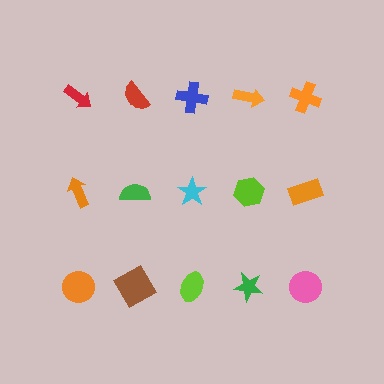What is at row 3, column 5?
A pink circle.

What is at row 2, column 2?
A green semicircle.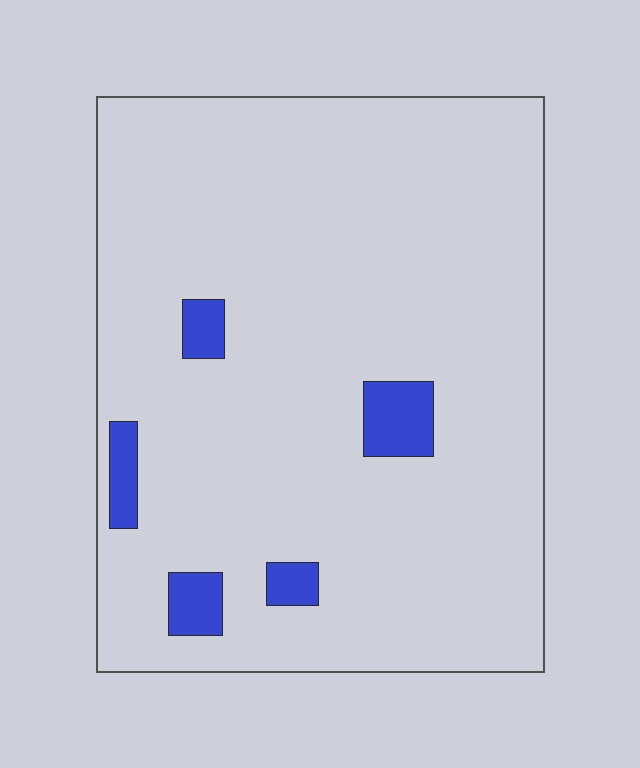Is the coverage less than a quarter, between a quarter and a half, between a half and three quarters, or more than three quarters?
Less than a quarter.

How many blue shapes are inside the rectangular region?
5.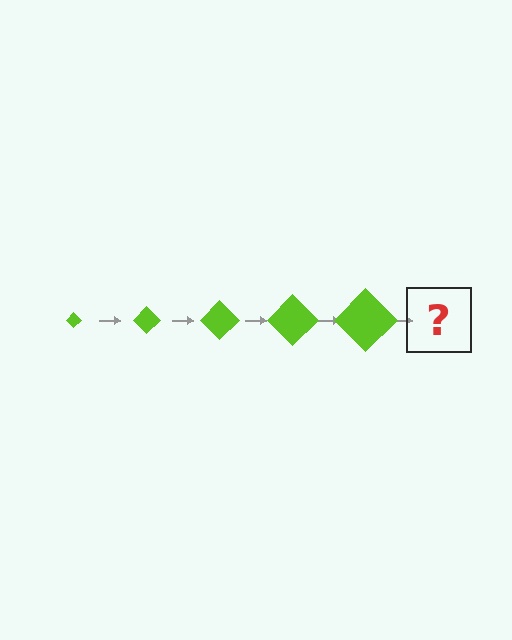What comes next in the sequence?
The next element should be a lime diamond, larger than the previous one.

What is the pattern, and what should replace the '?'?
The pattern is that the diamond gets progressively larger each step. The '?' should be a lime diamond, larger than the previous one.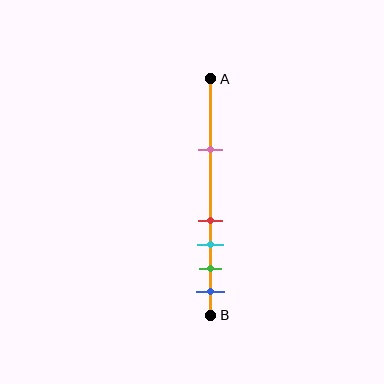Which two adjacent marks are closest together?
The red and cyan marks are the closest adjacent pair.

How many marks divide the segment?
There are 5 marks dividing the segment.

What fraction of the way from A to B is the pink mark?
The pink mark is approximately 30% (0.3) of the way from A to B.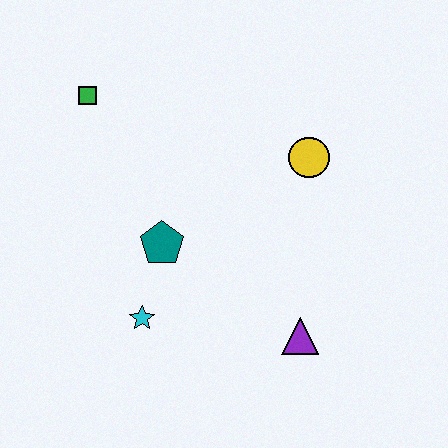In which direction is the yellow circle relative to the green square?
The yellow circle is to the right of the green square.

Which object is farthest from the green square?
The purple triangle is farthest from the green square.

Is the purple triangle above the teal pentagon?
No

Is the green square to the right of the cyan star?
No